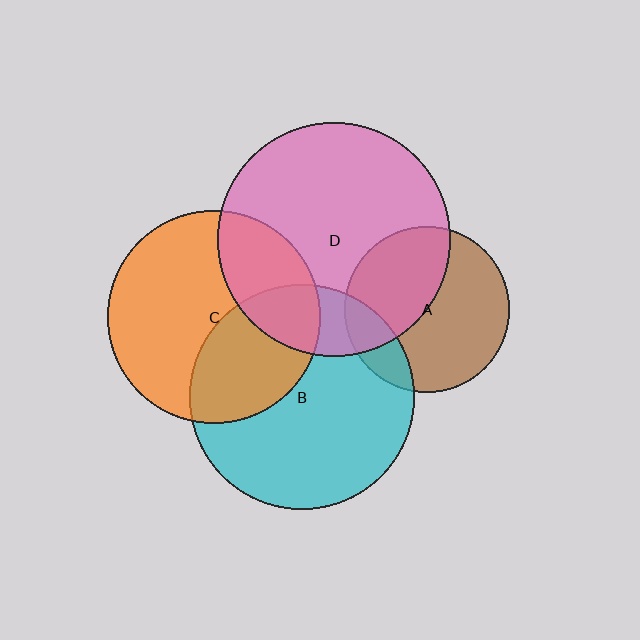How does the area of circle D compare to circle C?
Approximately 1.2 times.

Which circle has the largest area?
Circle D (pink).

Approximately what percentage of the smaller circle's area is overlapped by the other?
Approximately 20%.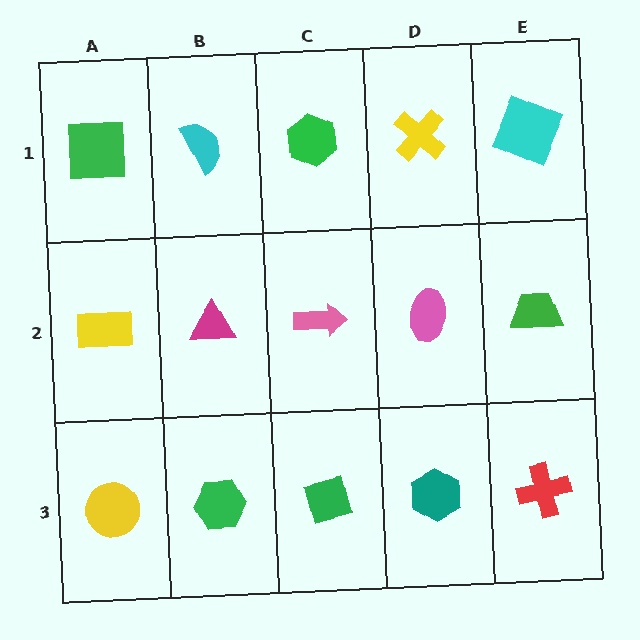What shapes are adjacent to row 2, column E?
A cyan square (row 1, column E), a red cross (row 3, column E), a pink ellipse (row 2, column D).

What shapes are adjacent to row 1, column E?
A green trapezoid (row 2, column E), a yellow cross (row 1, column D).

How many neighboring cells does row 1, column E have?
2.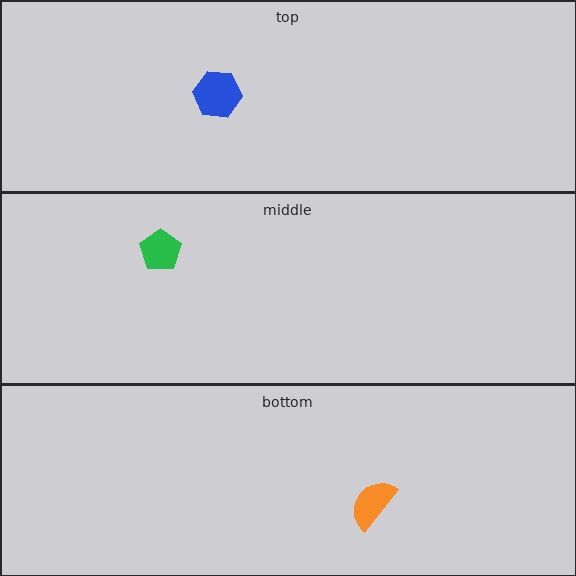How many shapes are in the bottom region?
1.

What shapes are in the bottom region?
The orange semicircle.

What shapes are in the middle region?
The green pentagon.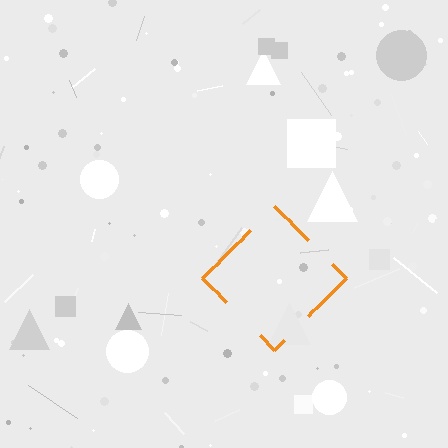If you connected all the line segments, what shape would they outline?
They would outline a diamond.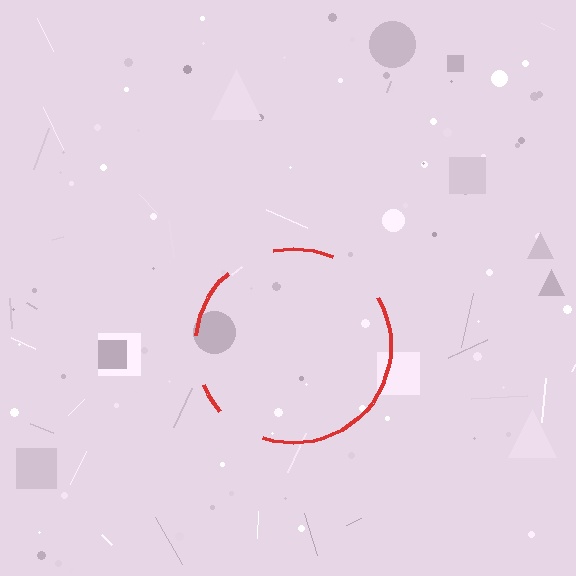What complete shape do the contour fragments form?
The contour fragments form a circle.